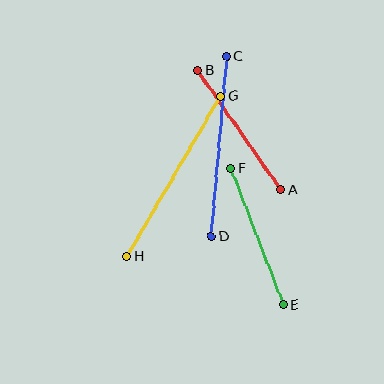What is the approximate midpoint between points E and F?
The midpoint is at approximately (257, 237) pixels.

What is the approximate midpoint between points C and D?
The midpoint is at approximately (219, 147) pixels.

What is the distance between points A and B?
The distance is approximately 146 pixels.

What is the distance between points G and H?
The distance is approximately 186 pixels.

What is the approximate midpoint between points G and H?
The midpoint is at approximately (174, 176) pixels.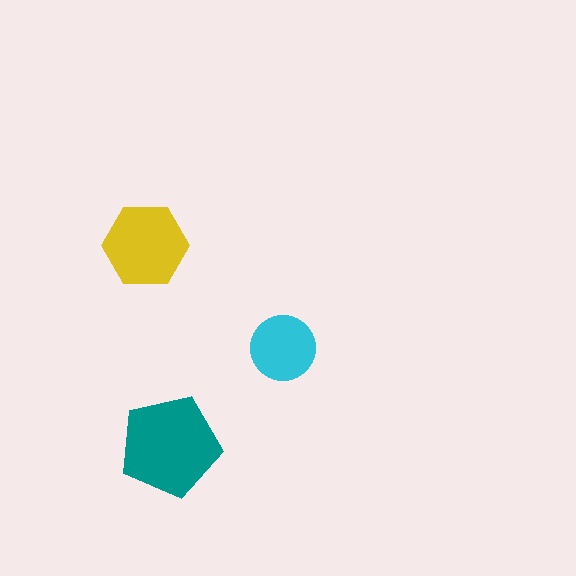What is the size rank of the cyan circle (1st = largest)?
3rd.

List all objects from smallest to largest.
The cyan circle, the yellow hexagon, the teal pentagon.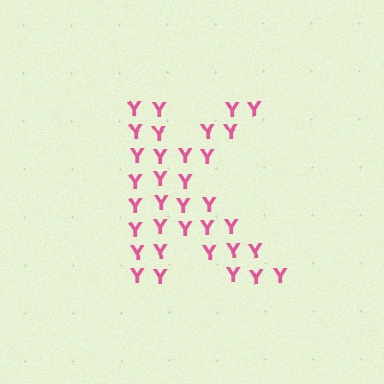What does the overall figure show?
The overall figure shows the letter K.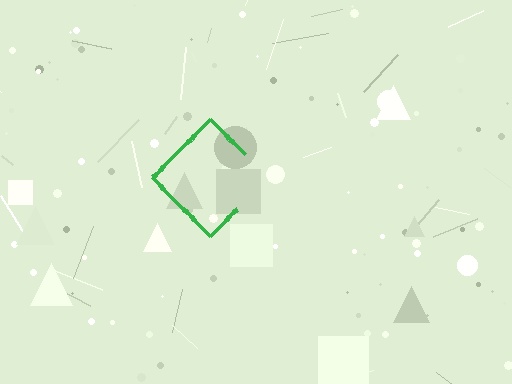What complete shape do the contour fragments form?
The contour fragments form a diamond.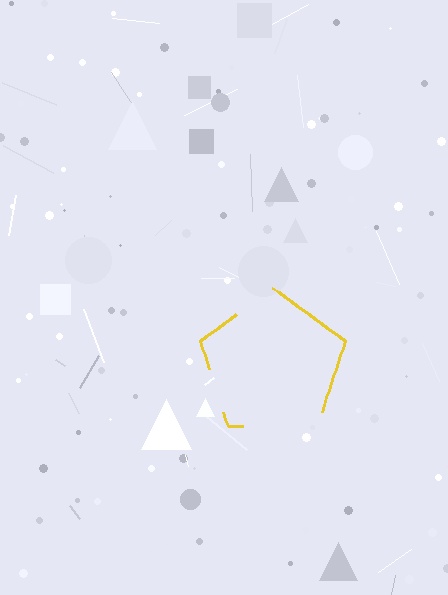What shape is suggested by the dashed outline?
The dashed outline suggests a pentagon.